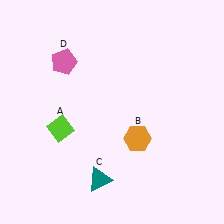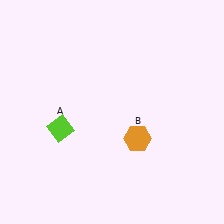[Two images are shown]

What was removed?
The teal triangle (C), the pink pentagon (D) were removed in Image 2.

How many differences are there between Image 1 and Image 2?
There are 2 differences between the two images.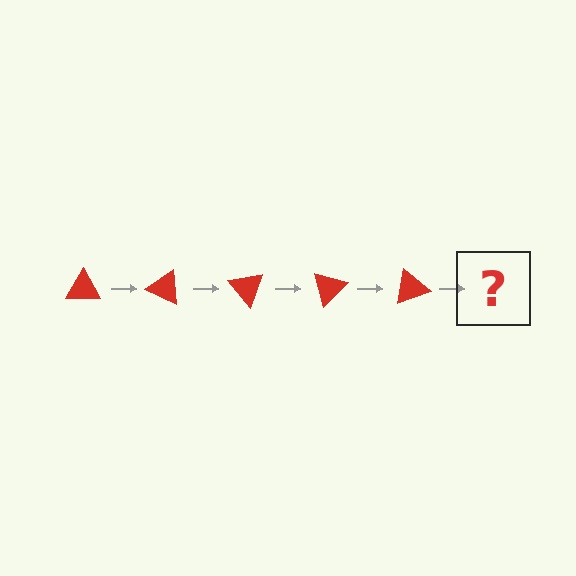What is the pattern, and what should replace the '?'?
The pattern is that the triangle rotates 25 degrees each step. The '?' should be a red triangle rotated 125 degrees.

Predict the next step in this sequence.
The next step is a red triangle rotated 125 degrees.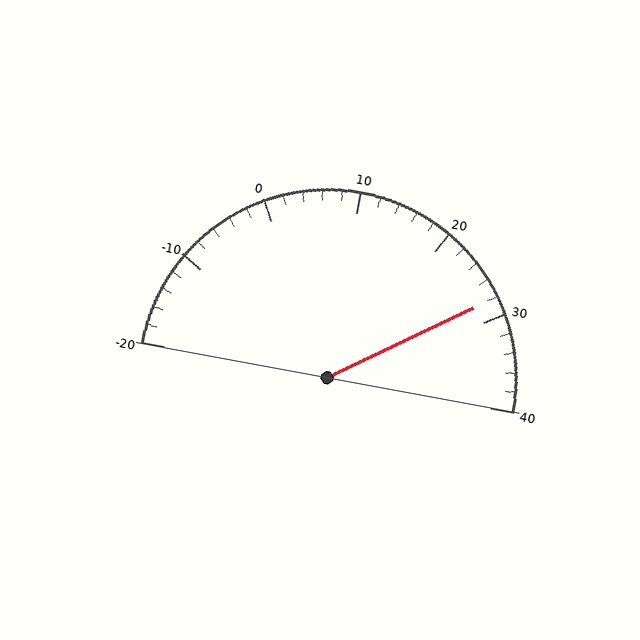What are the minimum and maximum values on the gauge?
The gauge ranges from -20 to 40.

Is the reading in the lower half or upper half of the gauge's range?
The reading is in the upper half of the range (-20 to 40).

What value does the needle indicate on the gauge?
The needle indicates approximately 28.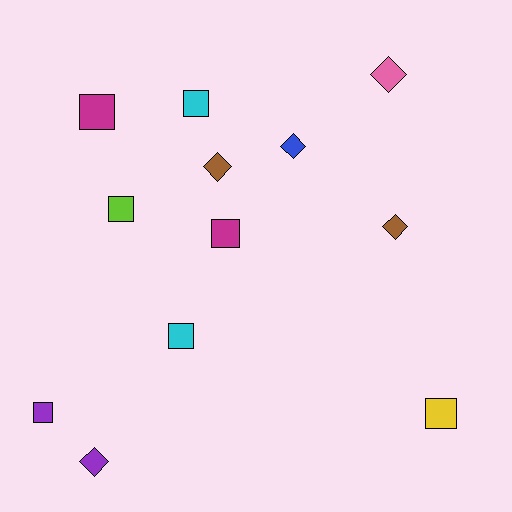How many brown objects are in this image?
There are 2 brown objects.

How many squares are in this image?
There are 7 squares.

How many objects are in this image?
There are 12 objects.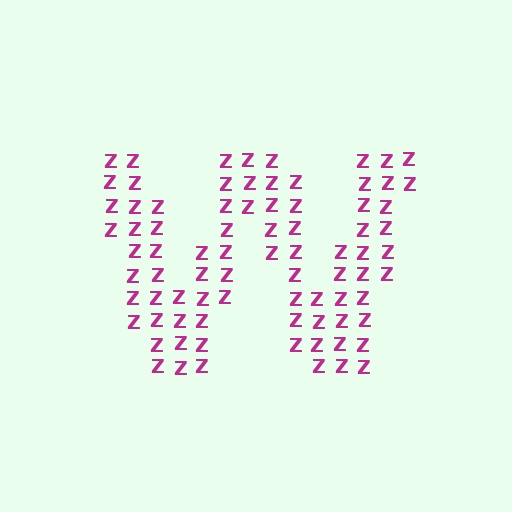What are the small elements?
The small elements are letter Z's.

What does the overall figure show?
The overall figure shows the letter W.